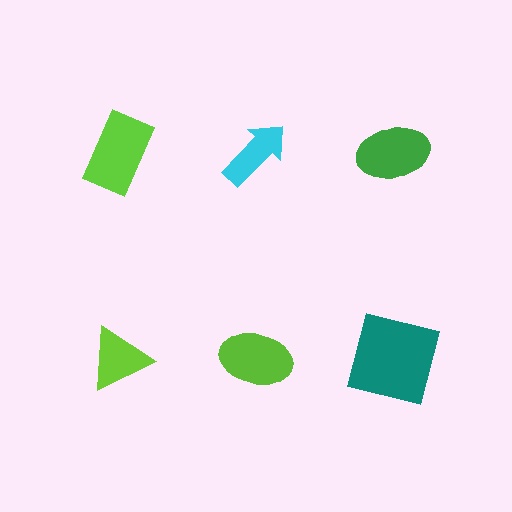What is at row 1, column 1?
A lime rectangle.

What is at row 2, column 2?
A lime ellipse.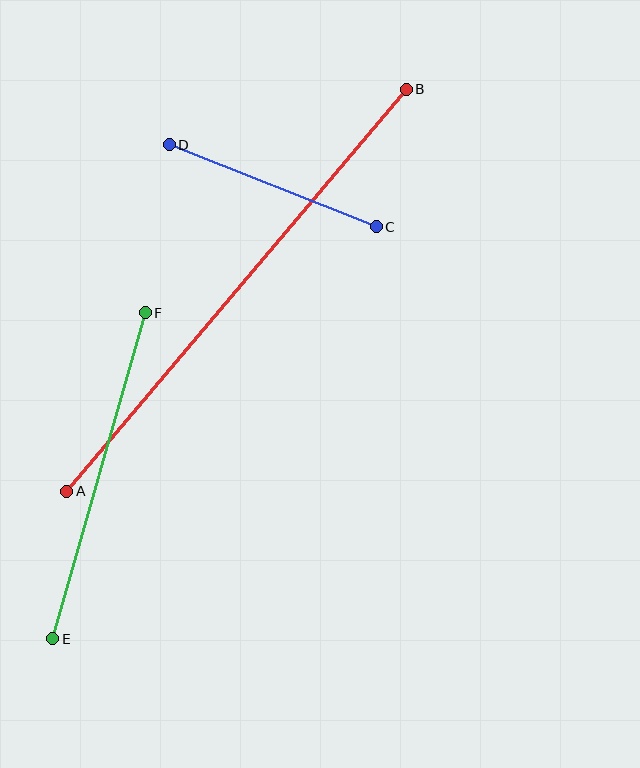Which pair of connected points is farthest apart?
Points A and B are farthest apart.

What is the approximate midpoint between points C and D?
The midpoint is at approximately (273, 186) pixels.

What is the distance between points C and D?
The distance is approximately 223 pixels.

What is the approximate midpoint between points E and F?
The midpoint is at approximately (99, 476) pixels.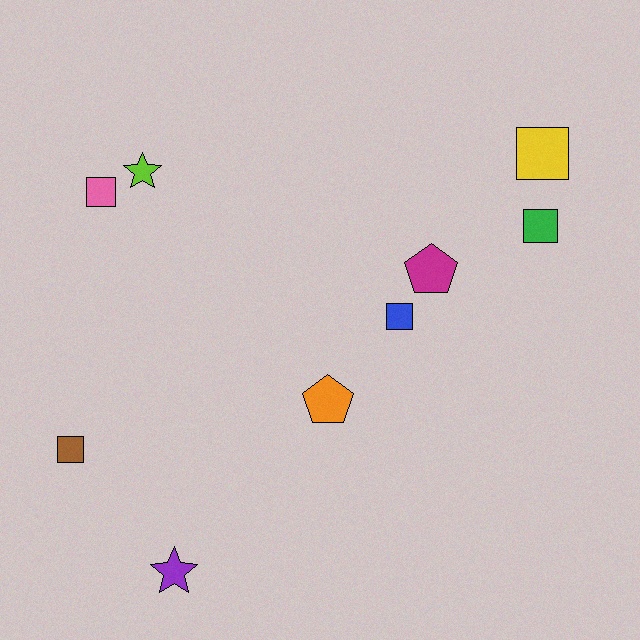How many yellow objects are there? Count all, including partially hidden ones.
There is 1 yellow object.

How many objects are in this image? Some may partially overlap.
There are 9 objects.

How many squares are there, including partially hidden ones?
There are 5 squares.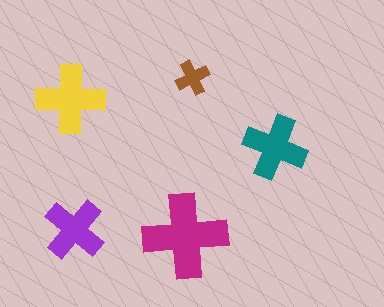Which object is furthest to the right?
The teal cross is rightmost.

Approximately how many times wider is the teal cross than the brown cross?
About 2 times wider.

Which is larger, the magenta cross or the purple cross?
The magenta one.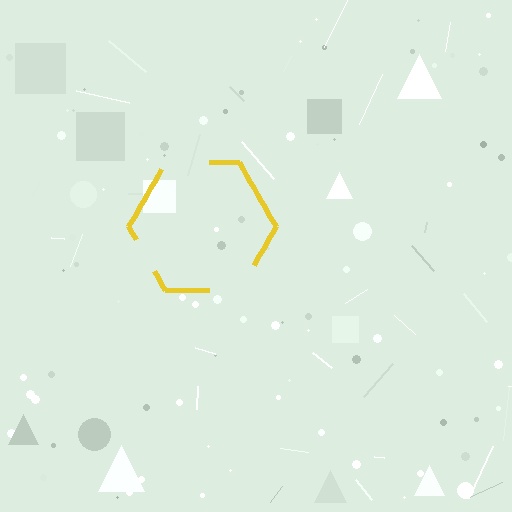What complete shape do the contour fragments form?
The contour fragments form a hexagon.